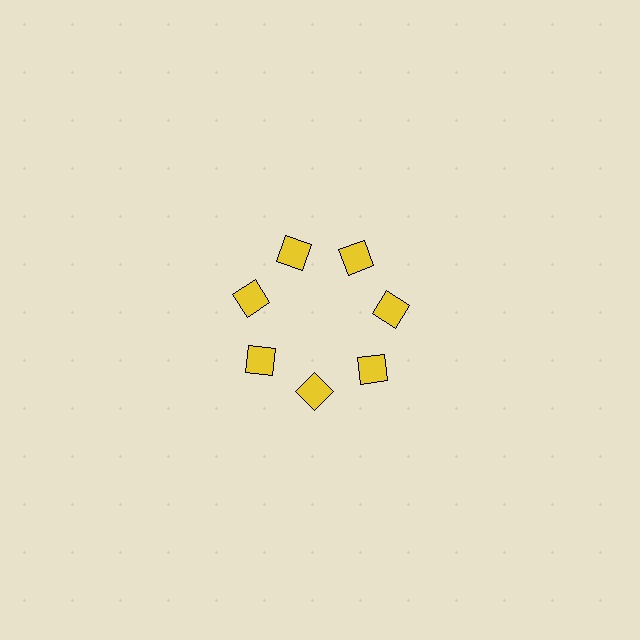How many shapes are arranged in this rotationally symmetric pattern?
There are 7 shapes, arranged in 7 groups of 1.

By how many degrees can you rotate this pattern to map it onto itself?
The pattern maps onto itself every 51 degrees of rotation.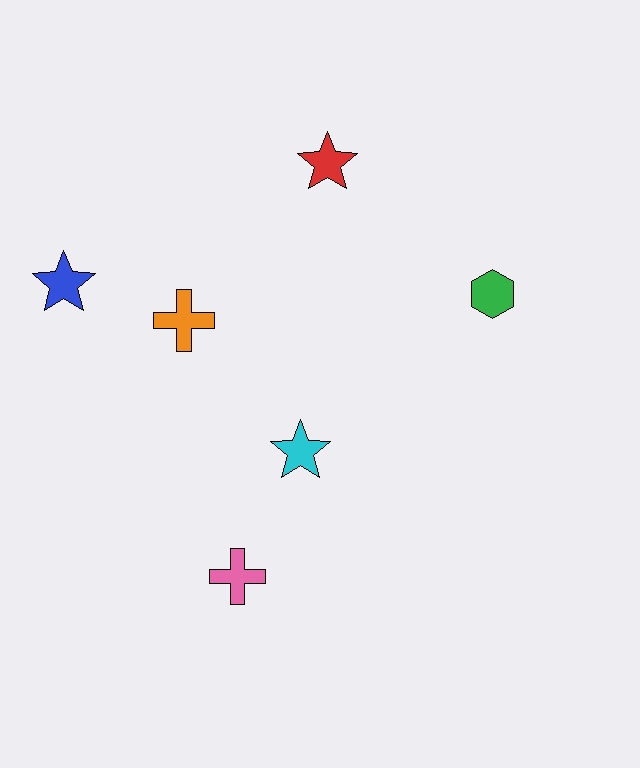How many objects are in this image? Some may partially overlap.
There are 6 objects.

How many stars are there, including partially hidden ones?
There are 3 stars.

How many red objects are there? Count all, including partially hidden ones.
There is 1 red object.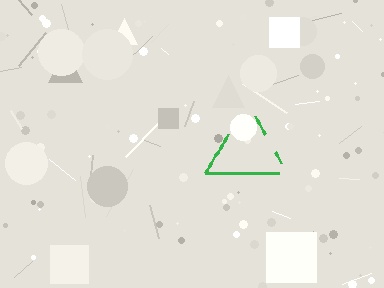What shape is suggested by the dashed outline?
The dashed outline suggests a triangle.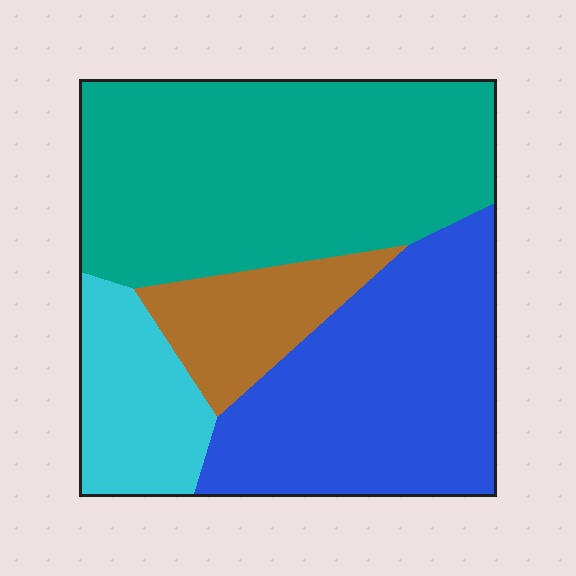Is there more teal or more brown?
Teal.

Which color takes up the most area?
Teal, at roughly 45%.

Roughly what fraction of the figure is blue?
Blue covers roughly 35% of the figure.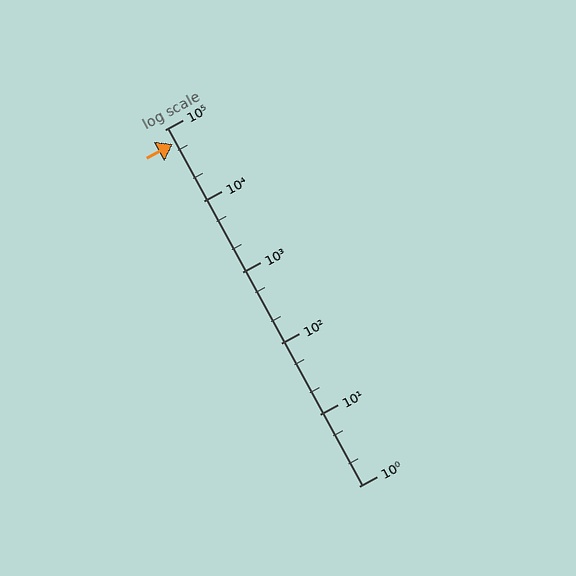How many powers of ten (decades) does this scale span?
The scale spans 5 decades, from 1 to 100000.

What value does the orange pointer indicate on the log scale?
The pointer indicates approximately 63000.